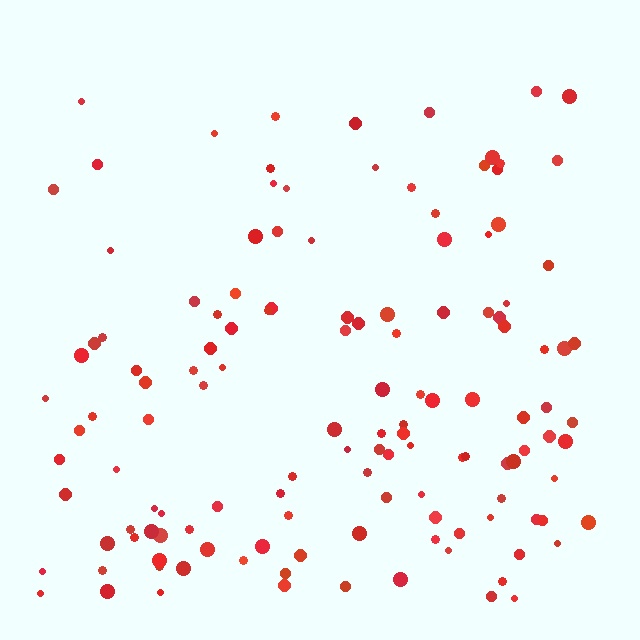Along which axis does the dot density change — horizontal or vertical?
Vertical.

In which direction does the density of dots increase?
From top to bottom, with the bottom side densest.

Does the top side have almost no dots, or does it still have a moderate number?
Still a moderate number, just noticeably fewer than the bottom.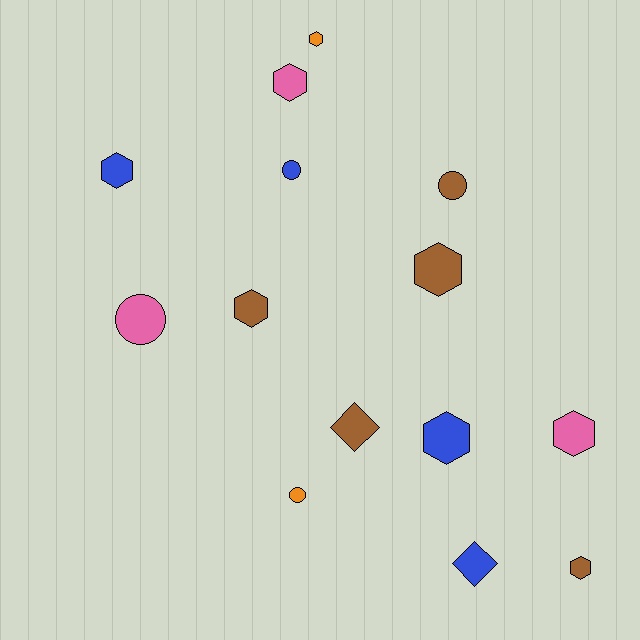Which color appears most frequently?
Brown, with 5 objects.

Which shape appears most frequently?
Hexagon, with 8 objects.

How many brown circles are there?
There is 1 brown circle.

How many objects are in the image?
There are 14 objects.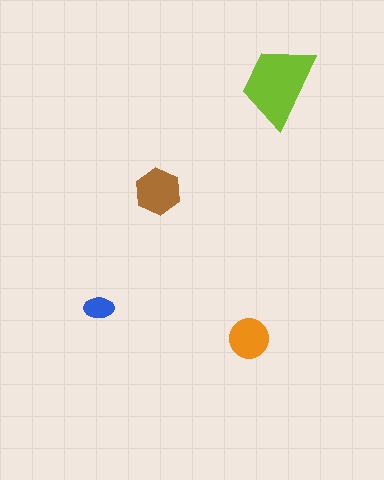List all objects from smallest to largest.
The blue ellipse, the orange circle, the brown hexagon, the lime trapezoid.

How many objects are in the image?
There are 4 objects in the image.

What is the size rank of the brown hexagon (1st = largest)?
2nd.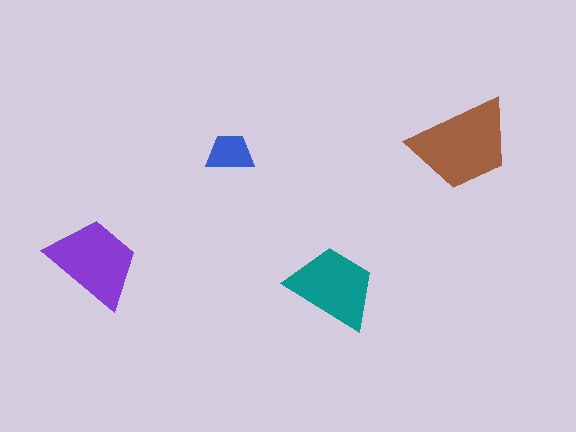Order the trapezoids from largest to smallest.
the brown one, the purple one, the teal one, the blue one.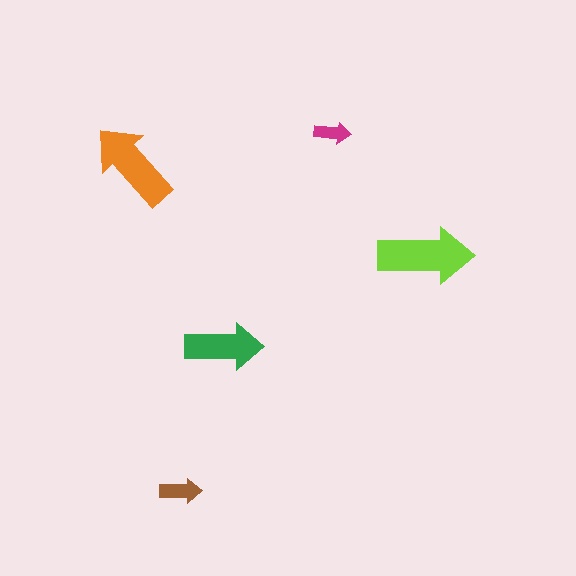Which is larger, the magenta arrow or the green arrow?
The green one.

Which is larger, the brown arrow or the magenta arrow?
The brown one.